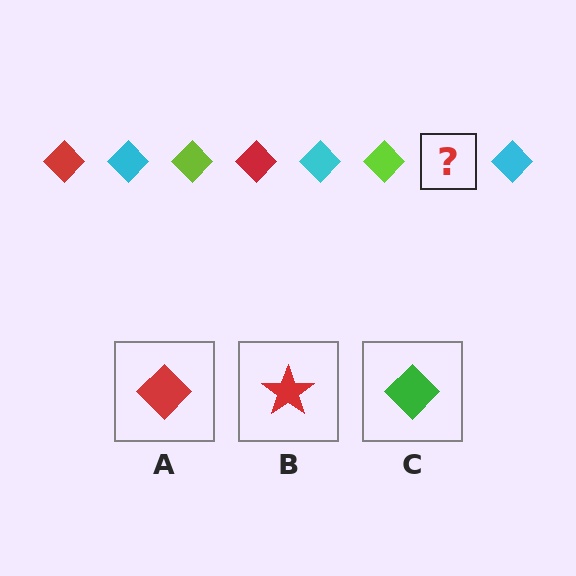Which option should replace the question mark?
Option A.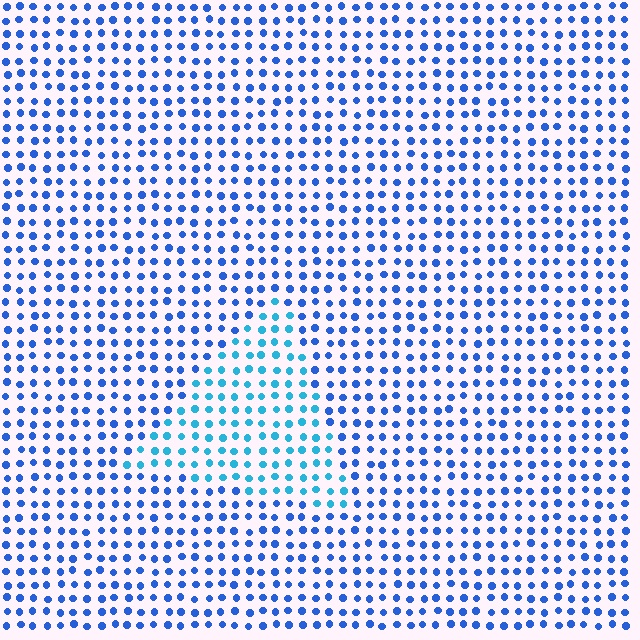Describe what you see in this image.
The image is filled with small blue elements in a uniform arrangement. A triangle-shaped region is visible where the elements are tinted to a slightly different hue, forming a subtle color boundary.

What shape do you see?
I see a triangle.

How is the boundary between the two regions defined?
The boundary is defined purely by a slight shift in hue (about 29 degrees). Spacing, size, and orientation are identical on both sides.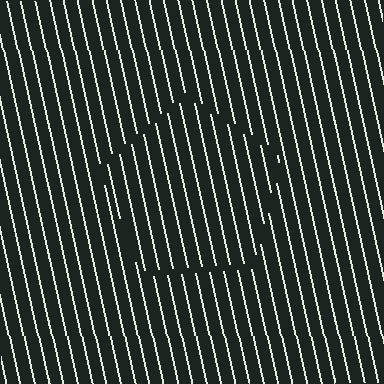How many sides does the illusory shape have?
5 sides — the line-ends trace a pentagon.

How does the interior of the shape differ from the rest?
The interior of the shape contains the same grating, shifted by half a period — the contour is defined by the phase discontinuity where line-ends from the inner and outer gratings abut.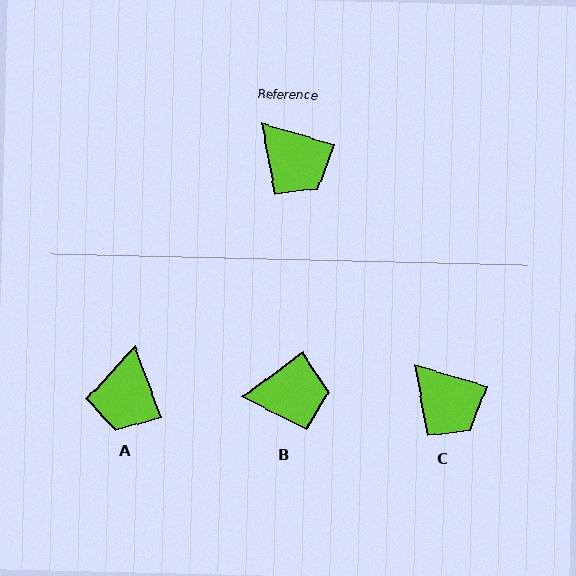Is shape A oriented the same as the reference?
No, it is off by about 53 degrees.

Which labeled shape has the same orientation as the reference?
C.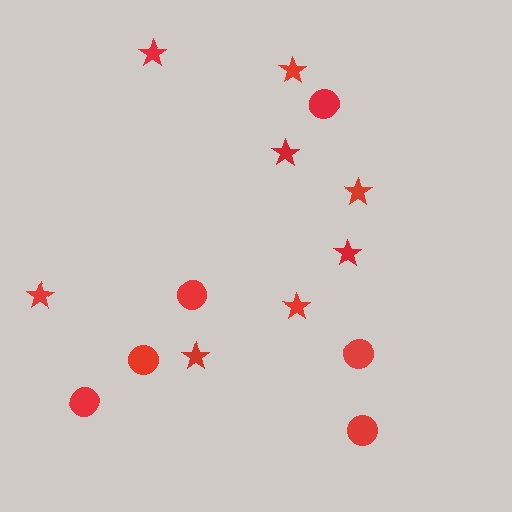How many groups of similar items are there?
There are 2 groups: one group of circles (6) and one group of stars (8).